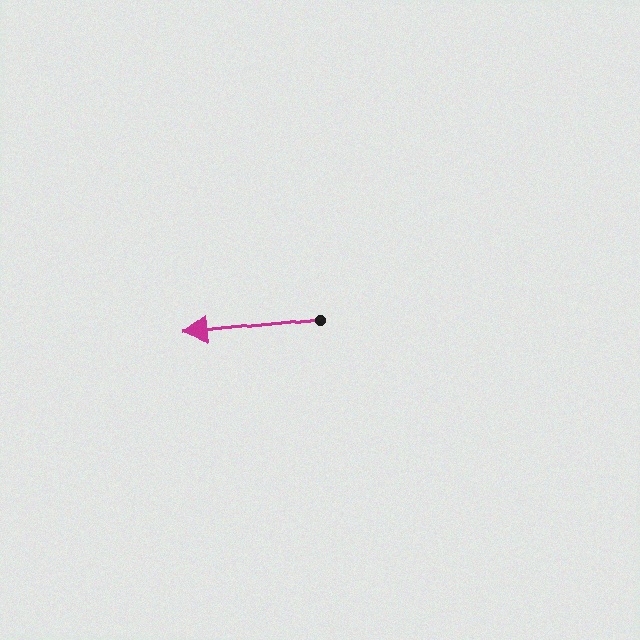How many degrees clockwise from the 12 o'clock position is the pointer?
Approximately 264 degrees.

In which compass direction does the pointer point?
West.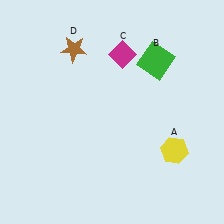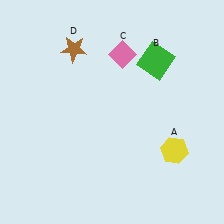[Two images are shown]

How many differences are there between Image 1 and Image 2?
There is 1 difference between the two images.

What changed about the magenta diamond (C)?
In Image 1, C is magenta. In Image 2, it changed to pink.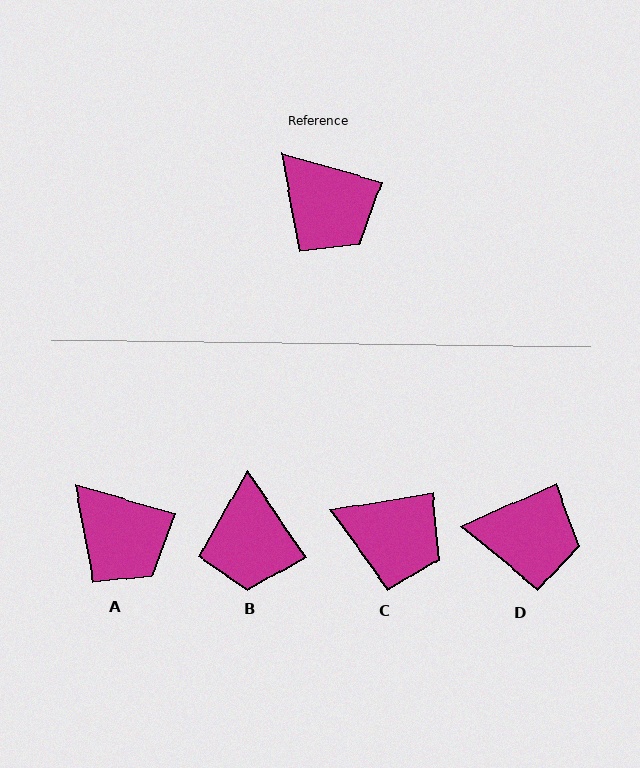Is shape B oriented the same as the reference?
No, it is off by about 40 degrees.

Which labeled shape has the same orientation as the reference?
A.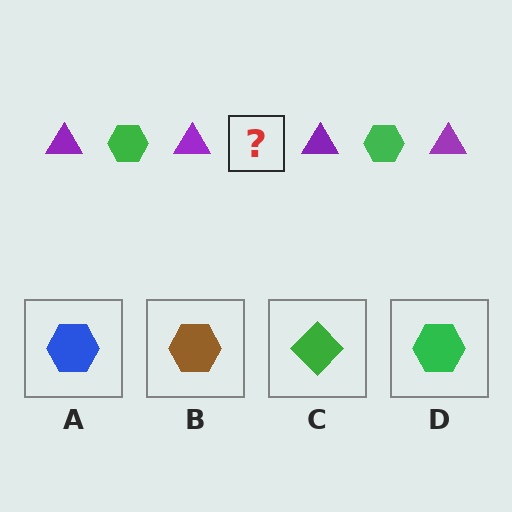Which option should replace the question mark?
Option D.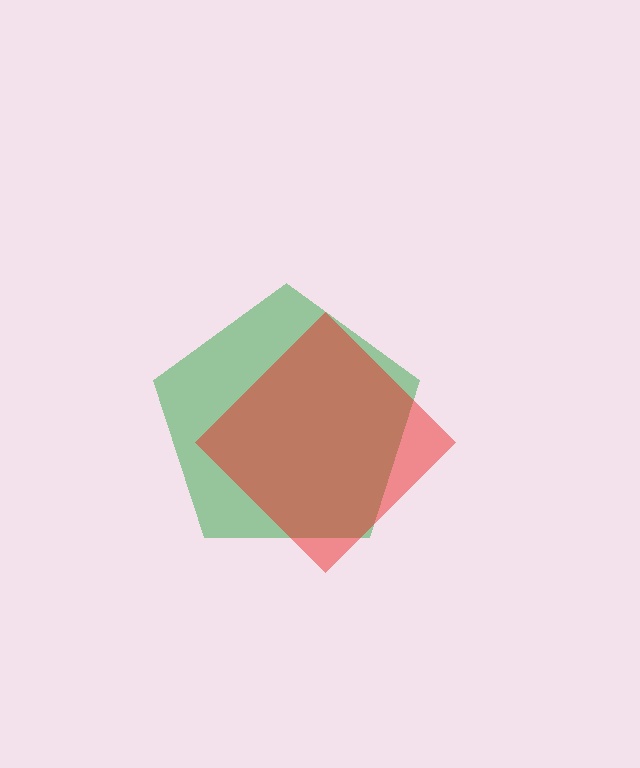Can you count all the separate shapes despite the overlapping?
Yes, there are 2 separate shapes.